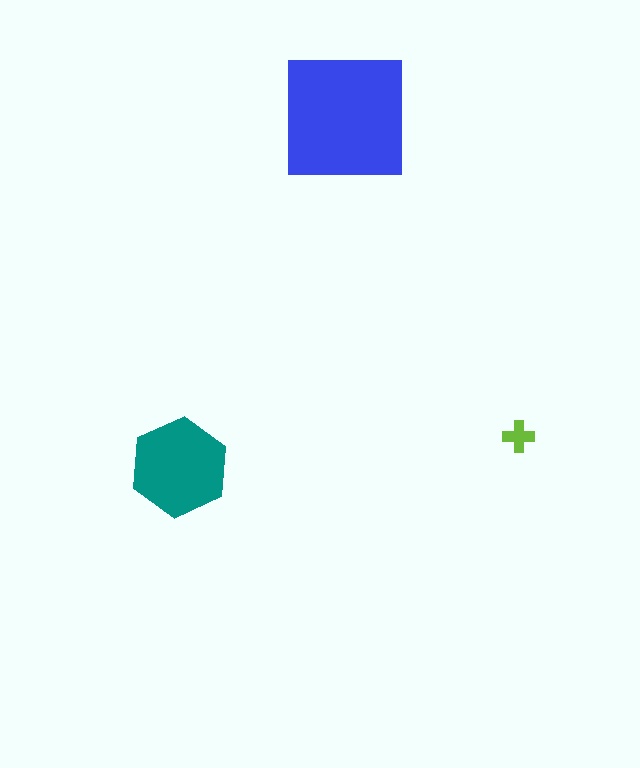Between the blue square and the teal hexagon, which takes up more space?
The blue square.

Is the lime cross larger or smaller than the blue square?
Smaller.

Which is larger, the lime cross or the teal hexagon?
The teal hexagon.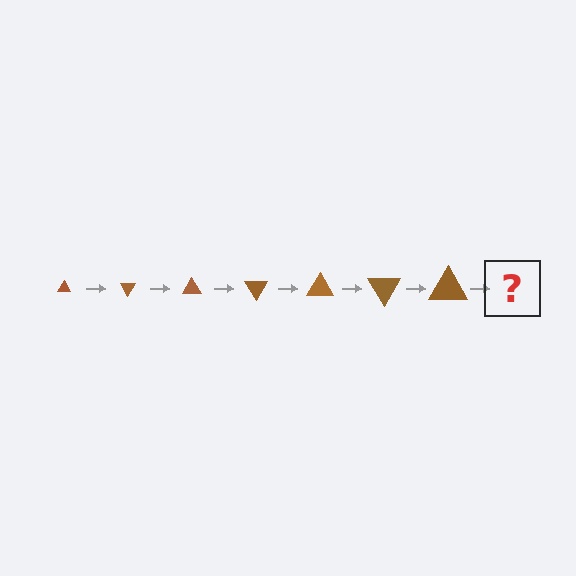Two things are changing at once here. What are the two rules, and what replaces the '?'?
The two rules are that the triangle grows larger each step and it rotates 60 degrees each step. The '?' should be a triangle, larger than the previous one and rotated 420 degrees from the start.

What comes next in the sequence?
The next element should be a triangle, larger than the previous one and rotated 420 degrees from the start.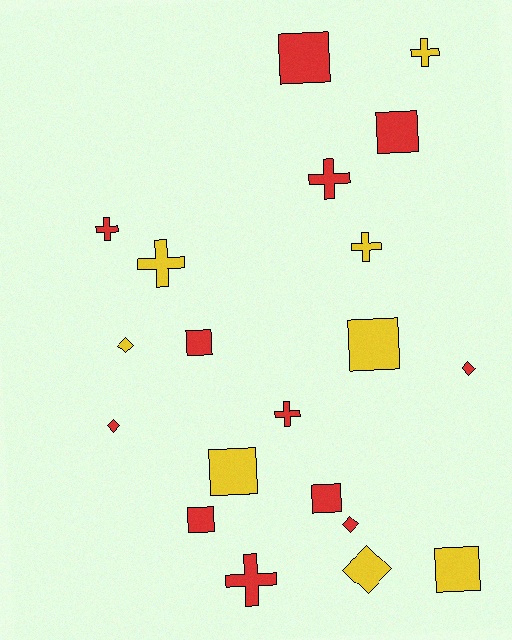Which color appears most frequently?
Red, with 12 objects.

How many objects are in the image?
There are 20 objects.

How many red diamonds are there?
There are 3 red diamonds.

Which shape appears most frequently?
Square, with 8 objects.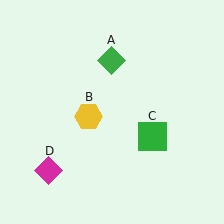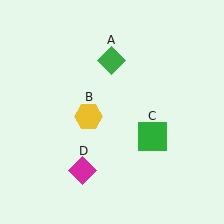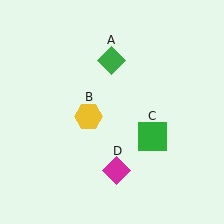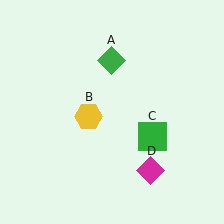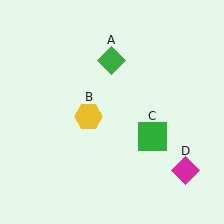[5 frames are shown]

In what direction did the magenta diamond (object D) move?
The magenta diamond (object D) moved right.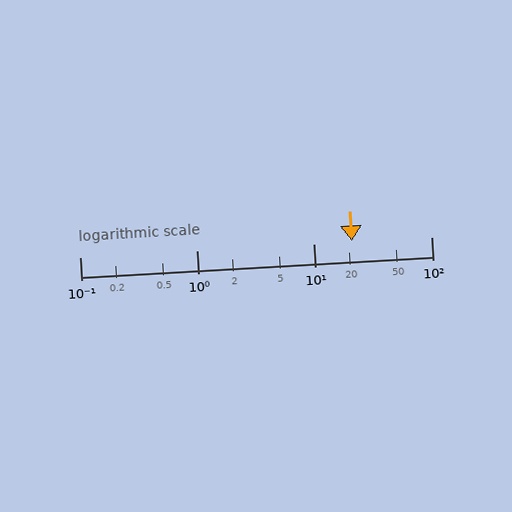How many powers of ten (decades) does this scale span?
The scale spans 3 decades, from 0.1 to 100.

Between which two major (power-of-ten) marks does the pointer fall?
The pointer is between 10 and 100.